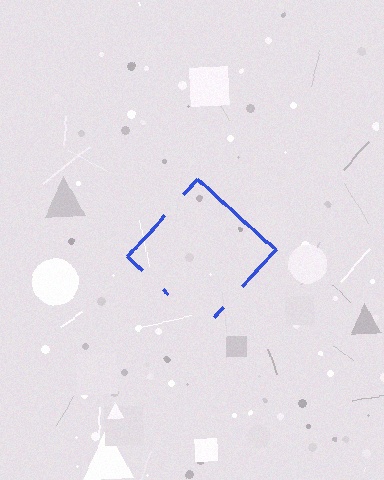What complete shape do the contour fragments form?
The contour fragments form a diamond.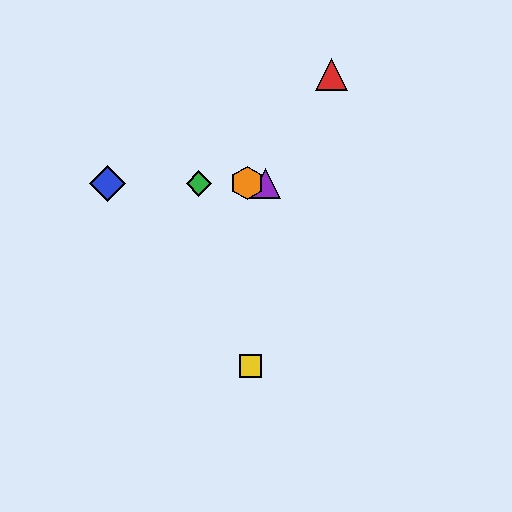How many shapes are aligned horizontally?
4 shapes (the blue diamond, the green diamond, the purple triangle, the orange hexagon) are aligned horizontally.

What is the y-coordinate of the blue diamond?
The blue diamond is at y≈183.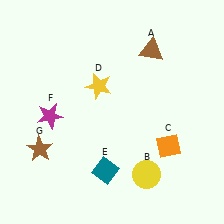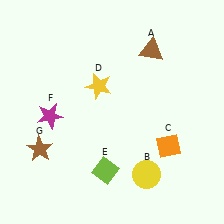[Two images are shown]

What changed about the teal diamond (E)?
In Image 1, E is teal. In Image 2, it changed to lime.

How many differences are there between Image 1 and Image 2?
There is 1 difference between the two images.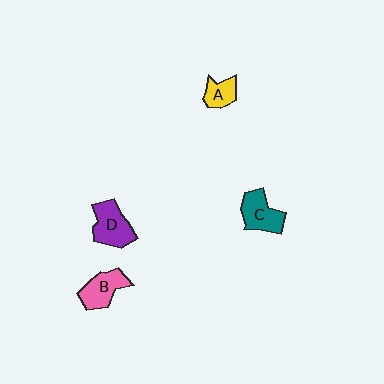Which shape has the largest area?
Shape D (purple).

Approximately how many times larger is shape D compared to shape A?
Approximately 1.7 times.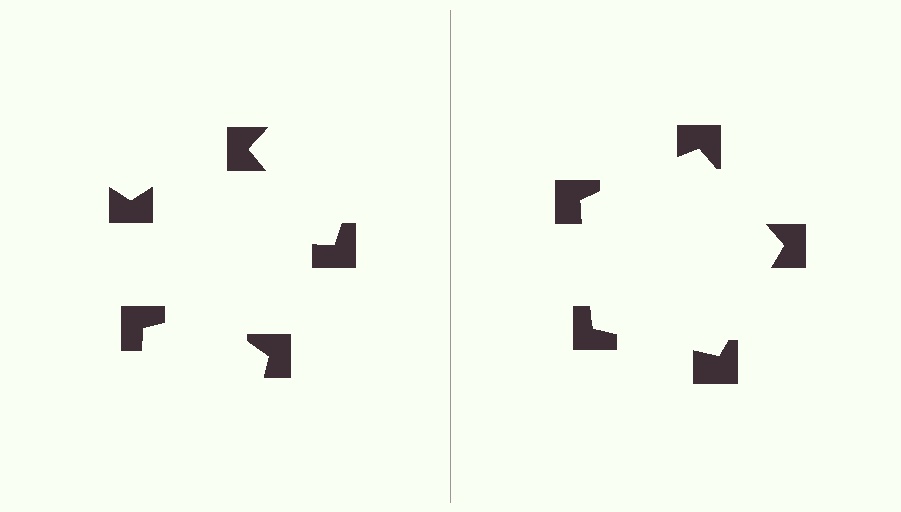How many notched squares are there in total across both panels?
10 — 5 on each side.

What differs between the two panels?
The notched squares are positioned identically on both sides; only the wedge orientations differ. On the right they align to a pentagon; on the left they are misaligned.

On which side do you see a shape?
An illusory pentagon appears on the right side. On the left side the wedge cuts are rotated, so no coherent shape forms.